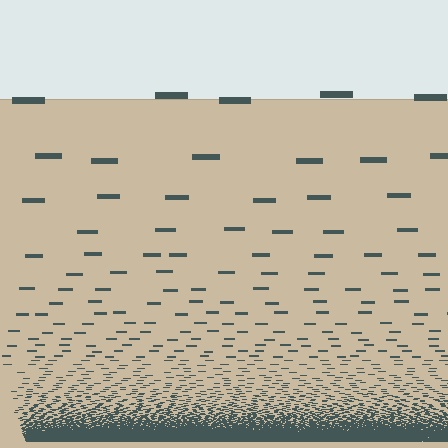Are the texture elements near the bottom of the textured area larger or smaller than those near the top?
Smaller. The gradient is inverted — elements near the bottom are smaller and denser.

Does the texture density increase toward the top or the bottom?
Density increases toward the bottom.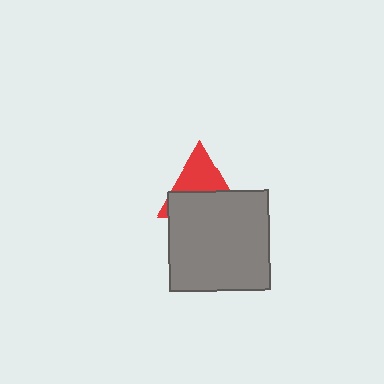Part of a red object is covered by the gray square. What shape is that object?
It is a triangle.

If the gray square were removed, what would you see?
You would see the complete red triangle.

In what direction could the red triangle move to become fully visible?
The red triangle could move up. That would shift it out from behind the gray square entirely.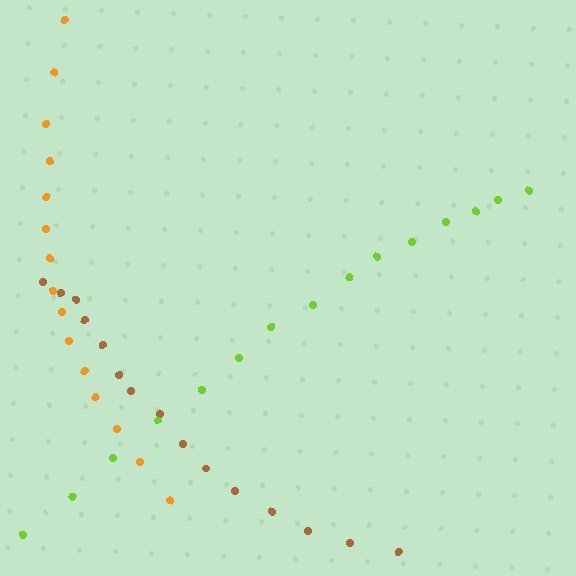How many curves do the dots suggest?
There are 3 distinct paths.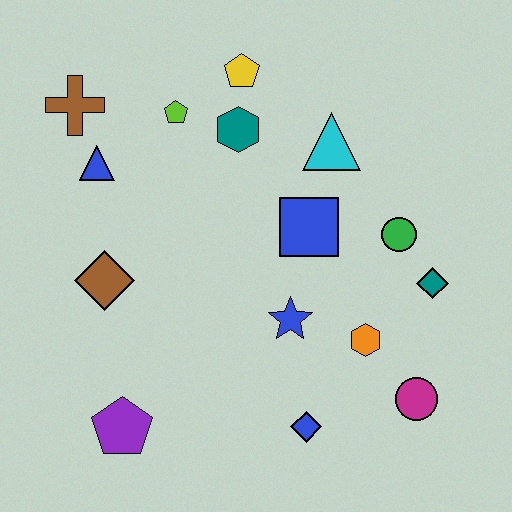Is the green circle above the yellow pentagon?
No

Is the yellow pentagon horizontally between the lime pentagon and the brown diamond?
No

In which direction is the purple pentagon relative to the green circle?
The purple pentagon is to the left of the green circle.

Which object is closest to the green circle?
The teal diamond is closest to the green circle.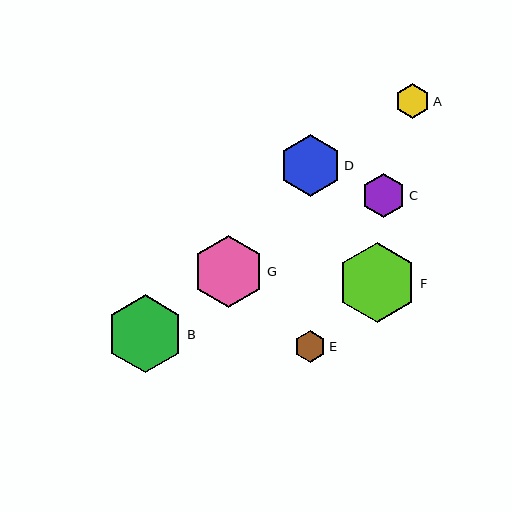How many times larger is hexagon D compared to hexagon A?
Hexagon D is approximately 1.8 times the size of hexagon A.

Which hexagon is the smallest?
Hexagon E is the smallest with a size of approximately 31 pixels.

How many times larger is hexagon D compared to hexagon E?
Hexagon D is approximately 2.0 times the size of hexagon E.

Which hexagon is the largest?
Hexagon F is the largest with a size of approximately 80 pixels.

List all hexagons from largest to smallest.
From largest to smallest: F, B, G, D, C, A, E.